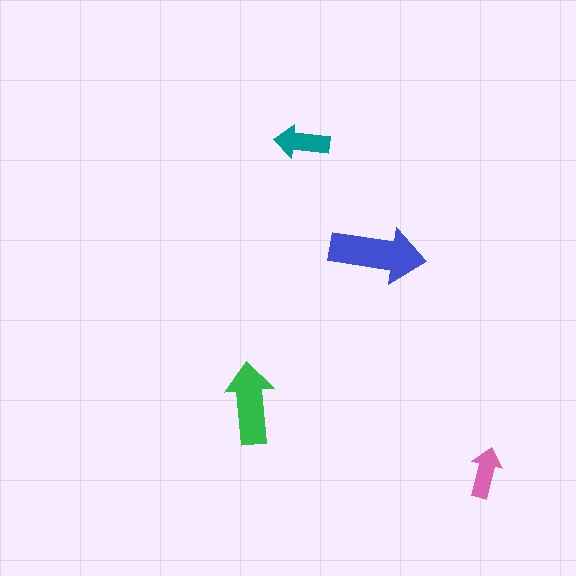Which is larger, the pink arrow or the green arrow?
The green one.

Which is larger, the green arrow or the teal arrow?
The green one.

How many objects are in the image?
There are 4 objects in the image.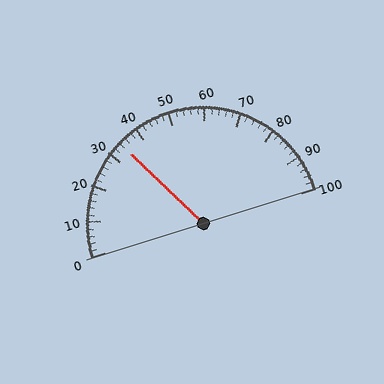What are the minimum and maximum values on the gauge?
The gauge ranges from 0 to 100.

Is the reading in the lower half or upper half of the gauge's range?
The reading is in the lower half of the range (0 to 100).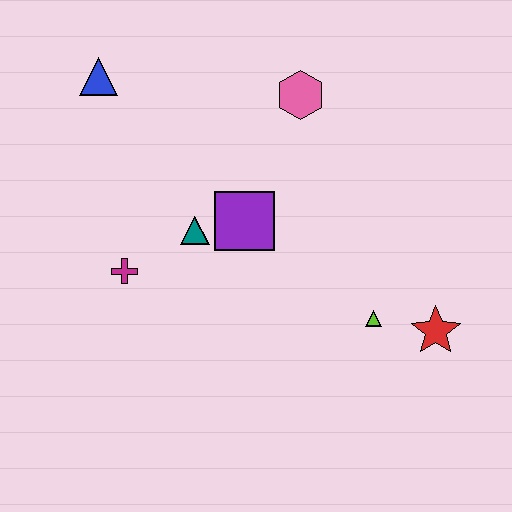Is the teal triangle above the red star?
Yes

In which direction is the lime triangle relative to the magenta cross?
The lime triangle is to the right of the magenta cross.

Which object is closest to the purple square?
The teal triangle is closest to the purple square.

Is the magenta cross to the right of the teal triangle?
No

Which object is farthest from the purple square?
The red star is farthest from the purple square.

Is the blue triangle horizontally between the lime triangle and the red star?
No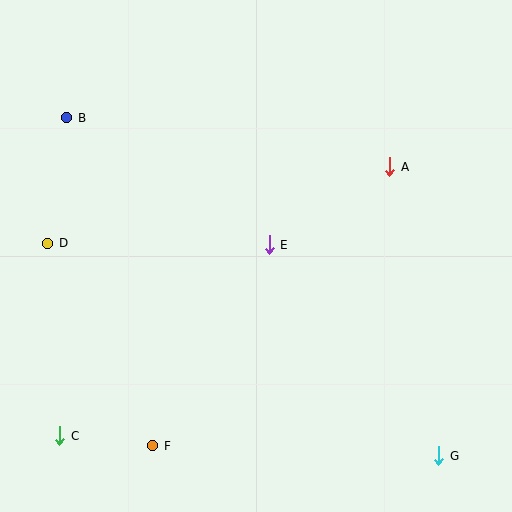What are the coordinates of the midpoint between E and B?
The midpoint between E and B is at (168, 181).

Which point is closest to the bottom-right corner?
Point G is closest to the bottom-right corner.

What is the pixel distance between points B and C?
The distance between B and C is 318 pixels.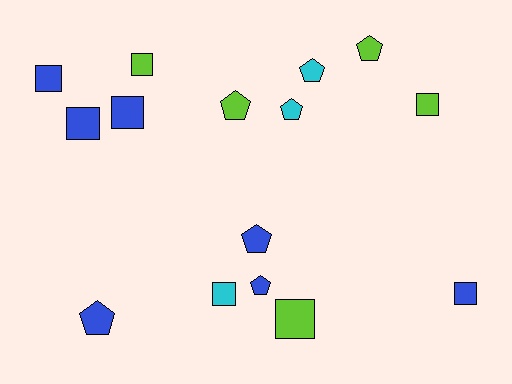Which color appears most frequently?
Blue, with 7 objects.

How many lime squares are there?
There are 3 lime squares.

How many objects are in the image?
There are 15 objects.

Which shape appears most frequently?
Square, with 8 objects.